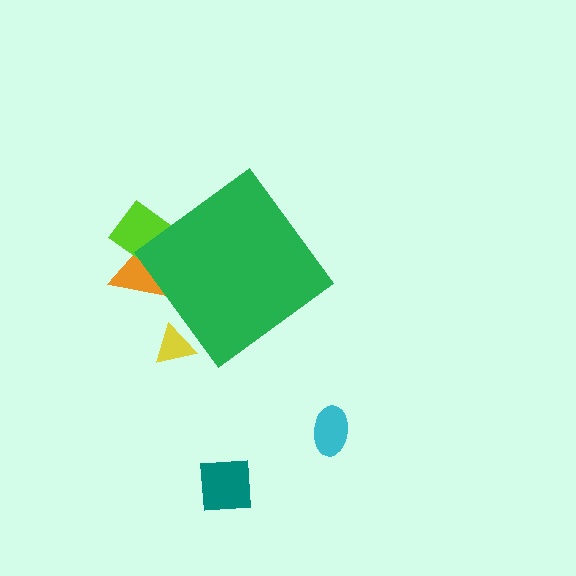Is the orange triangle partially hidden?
Yes, the orange triangle is partially hidden behind the green diamond.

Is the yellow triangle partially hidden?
Yes, the yellow triangle is partially hidden behind the green diamond.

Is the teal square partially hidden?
No, the teal square is fully visible.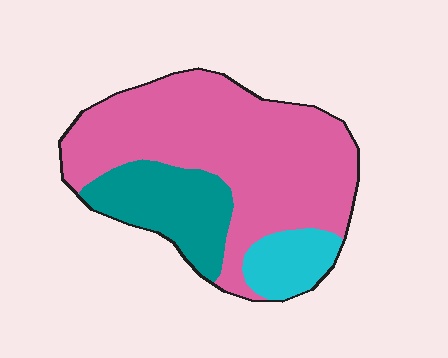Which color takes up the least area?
Cyan, at roughly 10%.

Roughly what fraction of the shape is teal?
Teal covers around 20% of the shape.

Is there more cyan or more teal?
Teal.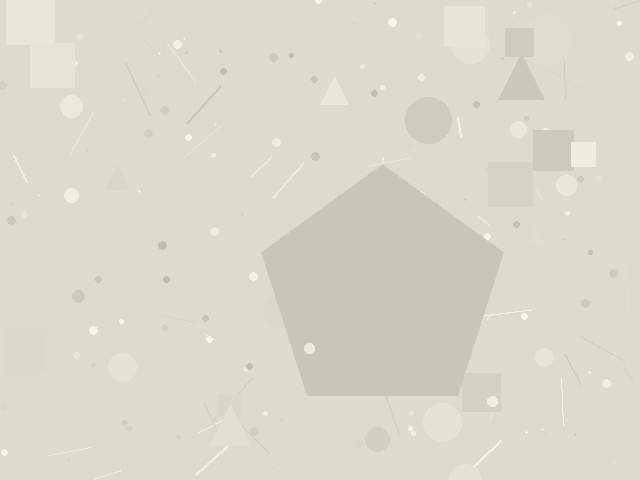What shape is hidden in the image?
A pentagon is hidden in the image.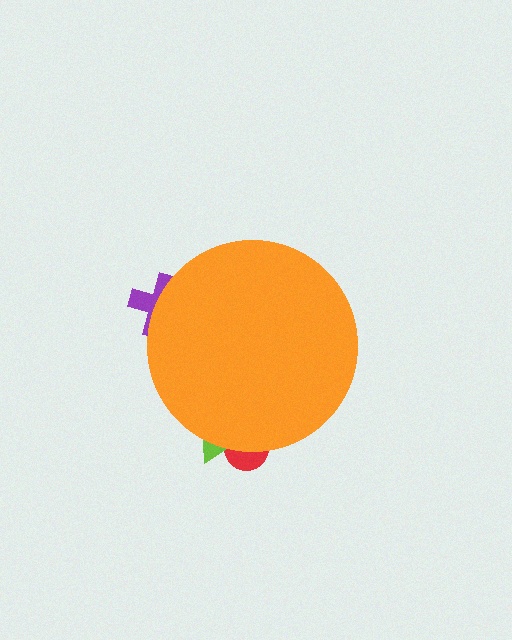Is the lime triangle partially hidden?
Yes, the lime triangle is partially hidden behind the orange circle.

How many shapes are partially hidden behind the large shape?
3 shapes are partially hidden.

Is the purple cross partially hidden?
Yes, the purple cross is partially hidden behind the orange circle.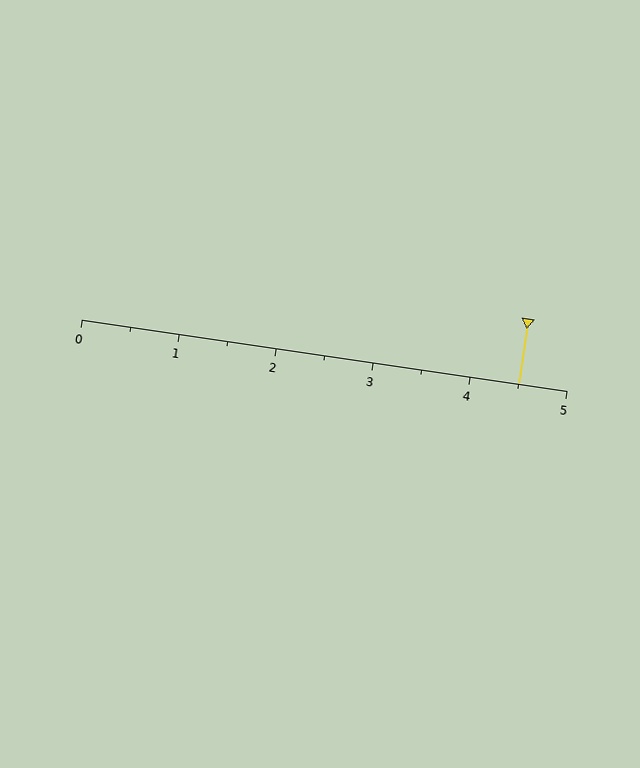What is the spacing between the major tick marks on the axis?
The major ticks are spaced 1 apart.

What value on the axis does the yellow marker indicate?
The marker indicates approximately 4.5.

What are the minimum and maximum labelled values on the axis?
The axis runs from 0 to 5.